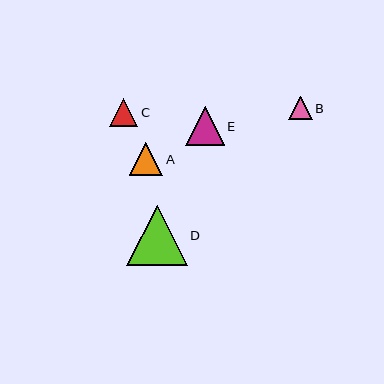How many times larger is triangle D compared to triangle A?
Triangle D is approximately 1.8 times the size of triangle A.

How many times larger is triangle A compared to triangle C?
Triangle A is approximately 1.2 times the size of triangle C.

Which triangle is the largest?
Triangle D is the largest with a size of approximately 60 pixels.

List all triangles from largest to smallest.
From largest to smallest: D, E, A, C, B.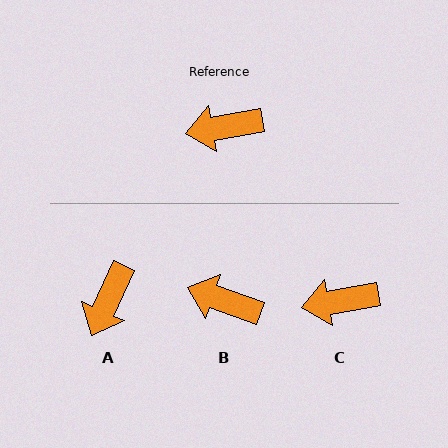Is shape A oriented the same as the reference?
No, it is off by about 55 degrees.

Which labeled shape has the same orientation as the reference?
C.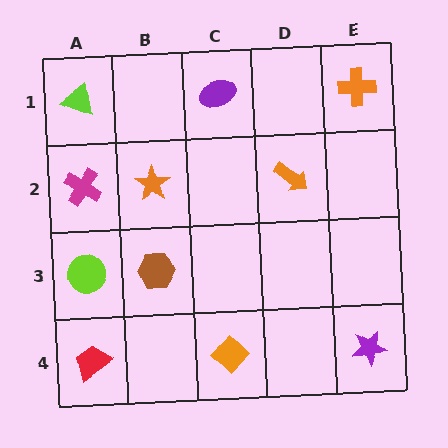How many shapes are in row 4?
3 shapes.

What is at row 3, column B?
A brown hexagon.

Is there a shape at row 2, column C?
No, that cell is empty.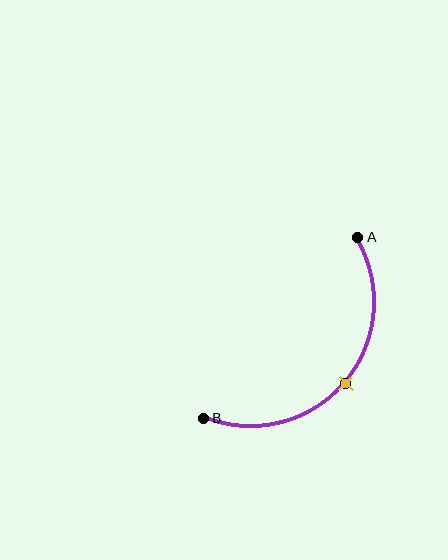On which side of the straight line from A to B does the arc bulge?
The arc bulges below and to the right of the straight line connecting A and B.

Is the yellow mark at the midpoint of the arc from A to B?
Yes. The yellow mark lies on the arc at equal arc-length from both A and B — it is the arc midpoint.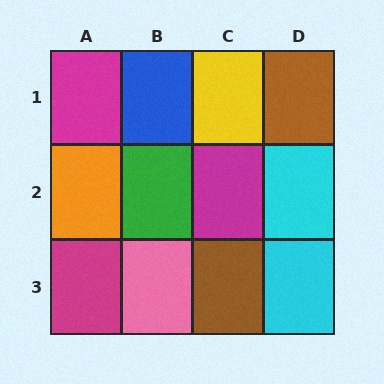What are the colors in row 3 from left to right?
Magenta, pink, brown, cyan.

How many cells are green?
1 cell is green.